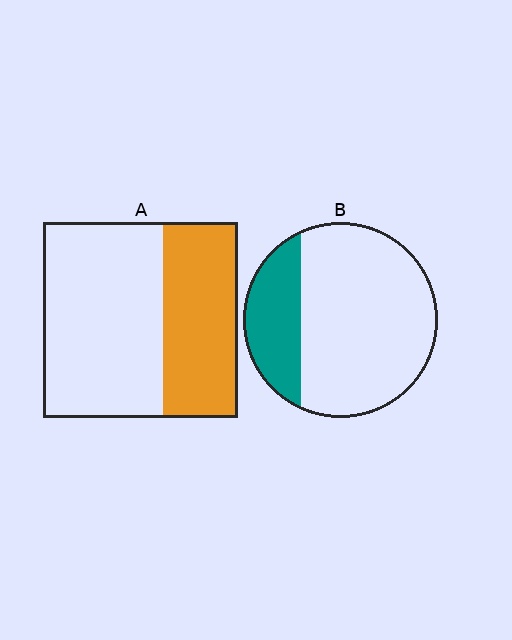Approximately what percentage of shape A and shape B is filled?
A is approximately 40% and B is approximately 25%.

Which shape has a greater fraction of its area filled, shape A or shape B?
Shape A.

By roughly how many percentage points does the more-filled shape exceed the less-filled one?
By roughly 15 percentage points (A over B).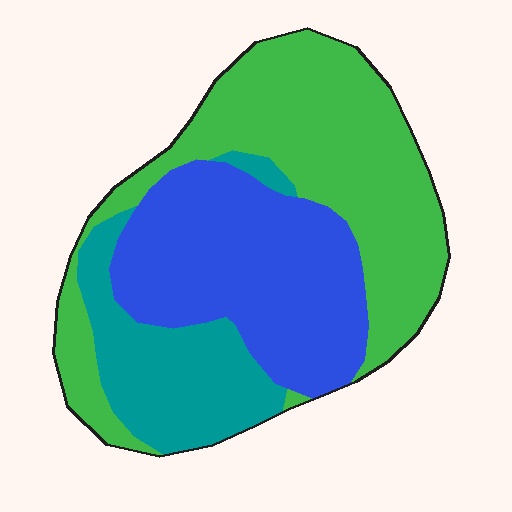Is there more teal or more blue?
Blue.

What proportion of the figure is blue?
Blue takes up about one third (1/3) of the figure.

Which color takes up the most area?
Green, at roughly 45%.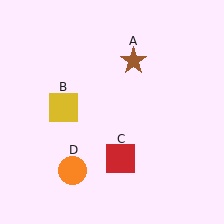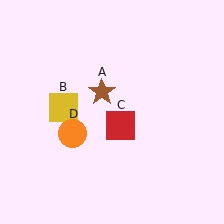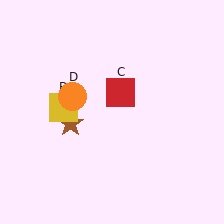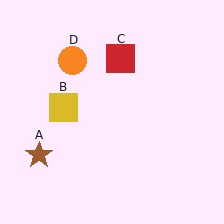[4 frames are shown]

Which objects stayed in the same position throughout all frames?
Yellow square (object B) remained stationary.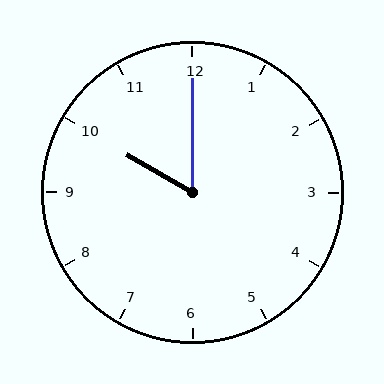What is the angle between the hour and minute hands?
Approximately 60 degrees.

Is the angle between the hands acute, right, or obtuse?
It is acute.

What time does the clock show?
10:00.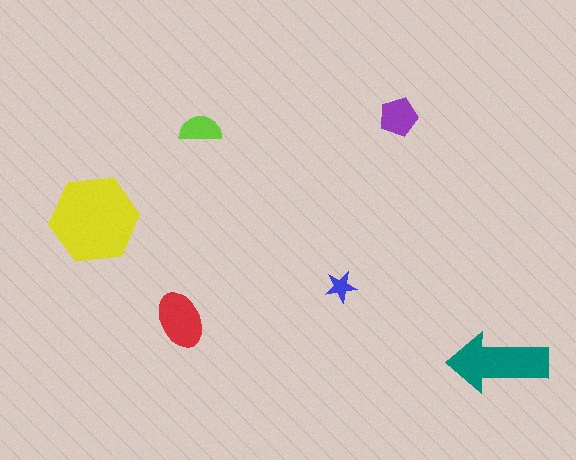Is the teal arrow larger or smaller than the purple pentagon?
Larger.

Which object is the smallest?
The blue star.